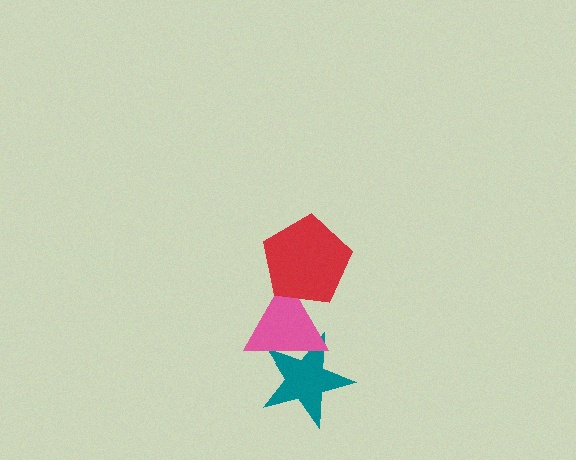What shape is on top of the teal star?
The pink triangle is on top of the teal star.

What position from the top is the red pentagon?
The red pentagon is 1st from the top.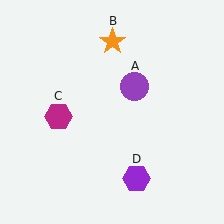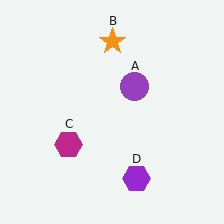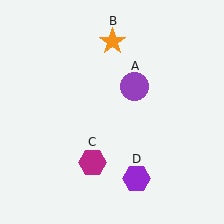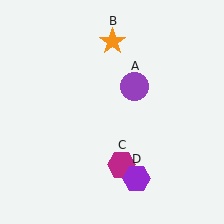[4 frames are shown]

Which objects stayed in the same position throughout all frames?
Purple circle (object A) and orange star (object B) and purple hexagon (object D) remained stationary.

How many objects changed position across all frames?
1 object changed position: magenta hexagon (object C).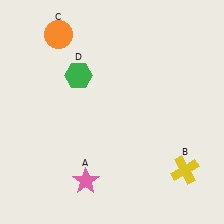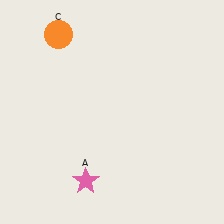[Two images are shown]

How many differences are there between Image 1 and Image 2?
There are 2 differences between the two images.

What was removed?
The yellow cross (B), the green hexagon (D) were removed in Image 2.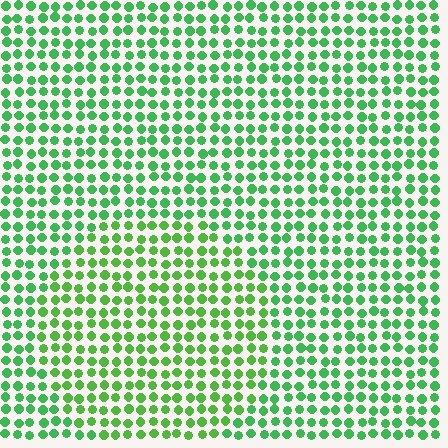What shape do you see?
I see a circle.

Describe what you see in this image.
The image is filled with small green elements in a uniform arrangement. A circle-shaped region is visible where the elements are tinted to a slightly different hue, forming a subtle color boundary.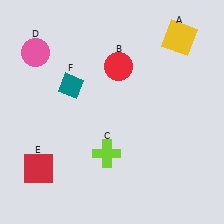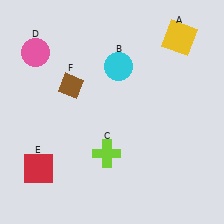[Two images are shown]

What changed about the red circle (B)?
In Image 1, B is red. In Image 2, it changed to cyan.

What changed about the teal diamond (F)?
In Image 1, F is teal. In Image 2, it changed to brown.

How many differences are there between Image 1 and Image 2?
There are 2 differences between the two images.